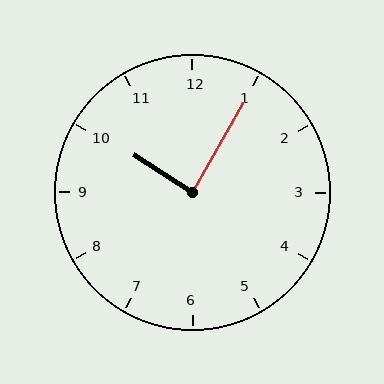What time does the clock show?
10:05.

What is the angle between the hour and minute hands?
Approximately 88 degrees.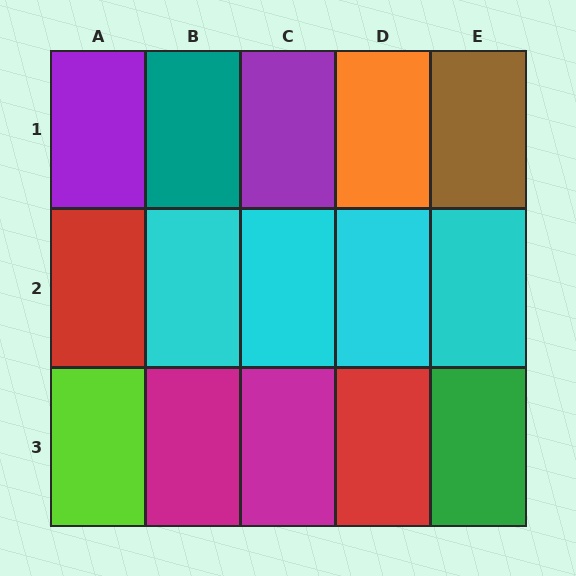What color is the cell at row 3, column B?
Magenta.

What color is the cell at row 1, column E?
Brown.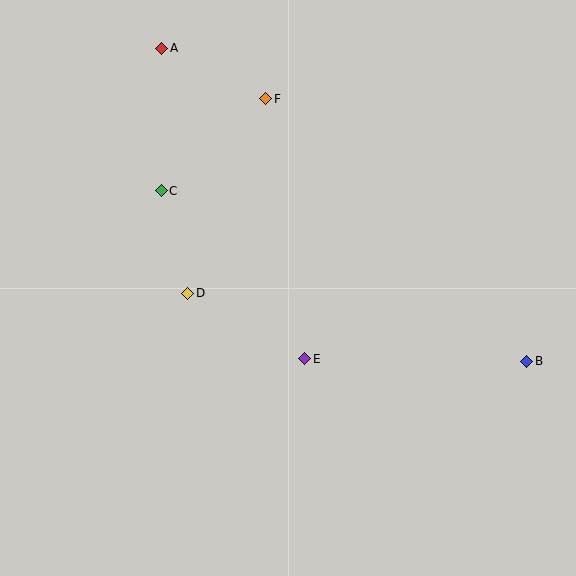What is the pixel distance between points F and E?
The distance between F and E is 263 pixels.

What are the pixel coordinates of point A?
Point A is at (162, 48).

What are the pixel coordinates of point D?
Point D is at (188, 293).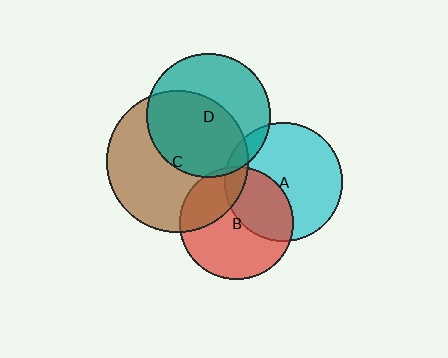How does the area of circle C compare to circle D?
Approximately 1.3 times.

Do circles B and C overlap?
Yes.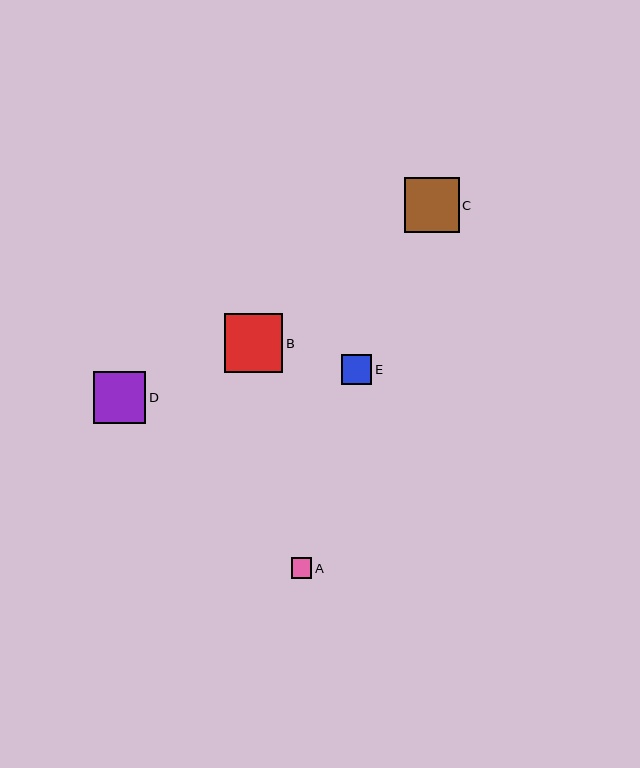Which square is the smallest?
Square A is the smallest with a size of approximately 21 pixels.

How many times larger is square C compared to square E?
Square C is approximately 1.8 times the size of square E.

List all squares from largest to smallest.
From largest to smallest: B, C, D, E, A.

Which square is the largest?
Square B is the largest with a size of approximately 58 pixels.